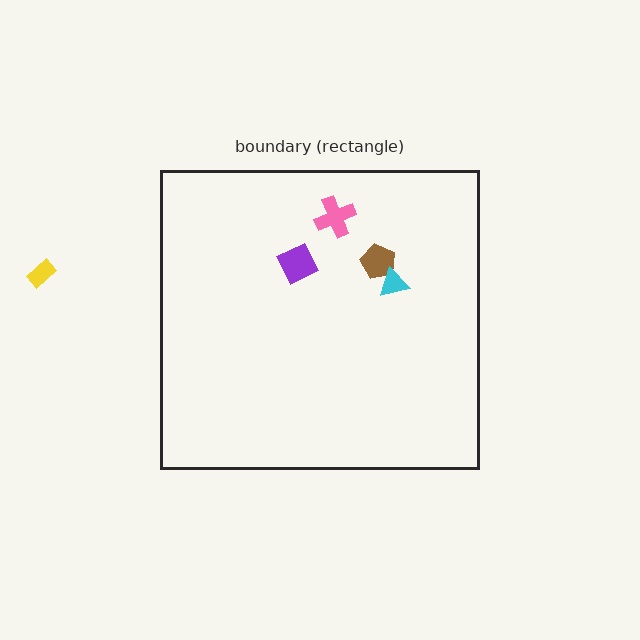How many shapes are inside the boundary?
4 inside, 1 outside.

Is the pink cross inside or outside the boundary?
Inside.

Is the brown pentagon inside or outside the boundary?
Inside.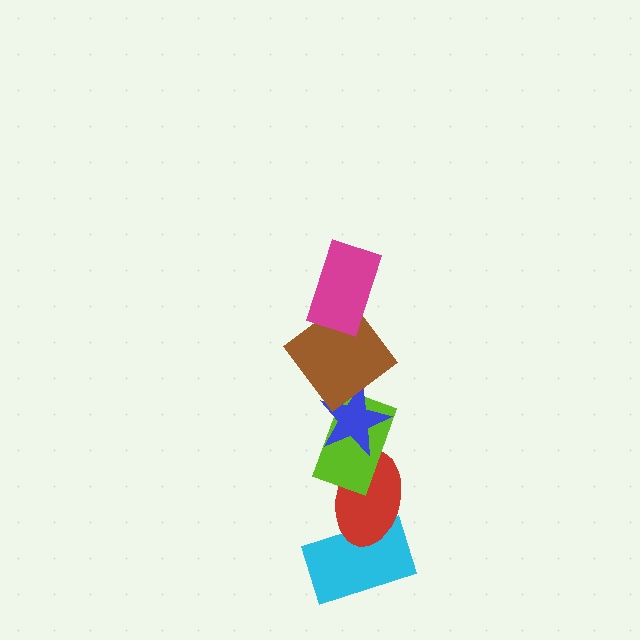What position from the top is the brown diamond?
The brown diamond is 2nd from the top.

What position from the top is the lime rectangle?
The lime rectangle is 4th from the top.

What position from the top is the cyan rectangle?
The cyan rectangle is 6th from the top.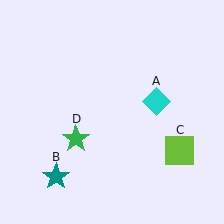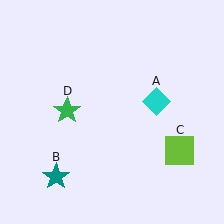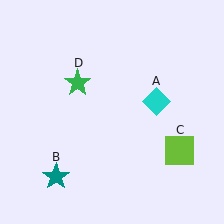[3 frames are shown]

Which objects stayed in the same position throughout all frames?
Cyan diamond (object A) and teal star (object B) and lime square (object C) remained stationary.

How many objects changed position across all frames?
1 object changed position: green star (object D).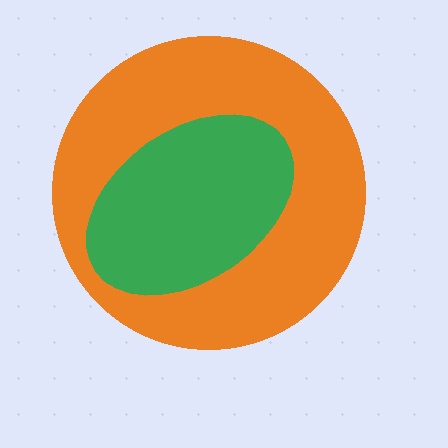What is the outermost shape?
The orange circle.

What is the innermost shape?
The green ellipse.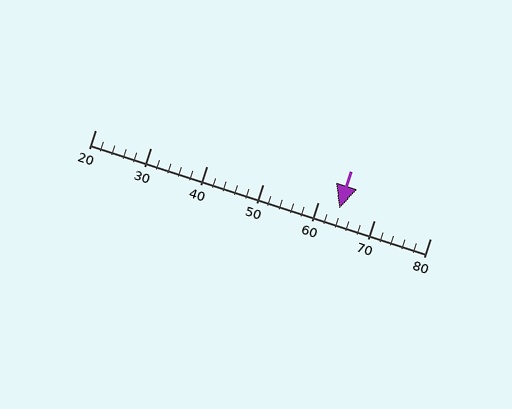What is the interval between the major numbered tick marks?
The major tick marks are spaced 10 units apart.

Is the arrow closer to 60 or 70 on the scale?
The arrow is closer to 60.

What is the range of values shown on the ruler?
The ruler shows values from 20 to 80.